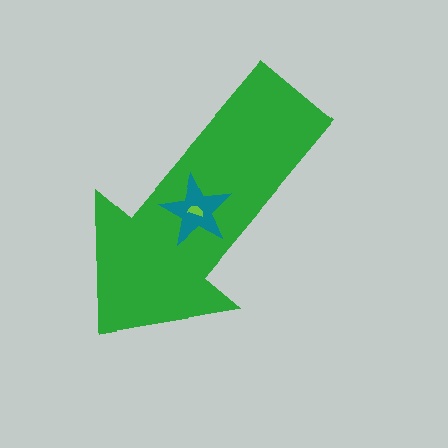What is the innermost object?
The lime semicircle.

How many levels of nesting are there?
3.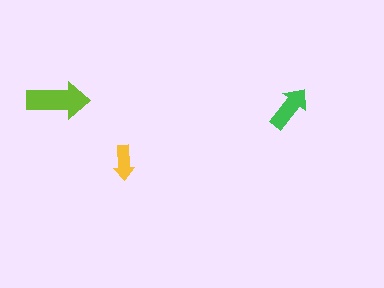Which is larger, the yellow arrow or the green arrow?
The green one.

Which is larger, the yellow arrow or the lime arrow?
The lime one.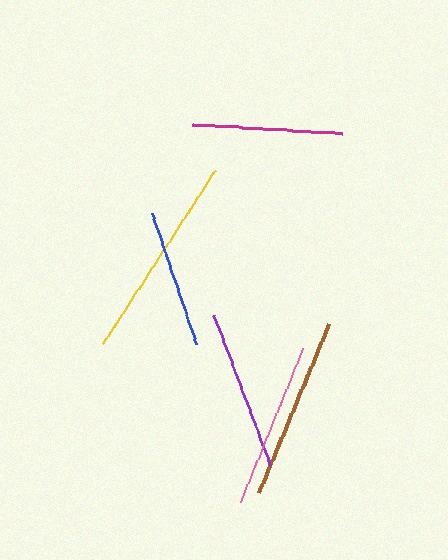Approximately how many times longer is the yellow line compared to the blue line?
The yellow line is approximately 1.5 times the length of the blue line.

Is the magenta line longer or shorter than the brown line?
The brown line is longer than the magenta line.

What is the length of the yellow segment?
The yellow segment is approximately 206 pixels long.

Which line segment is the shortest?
The blue line is the shortest at approximately 138 pixels.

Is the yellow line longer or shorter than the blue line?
The yellow line is longer than the blue line.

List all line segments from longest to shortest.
From longest to shortest: yellow, brown, pink, purple, magenta, blue.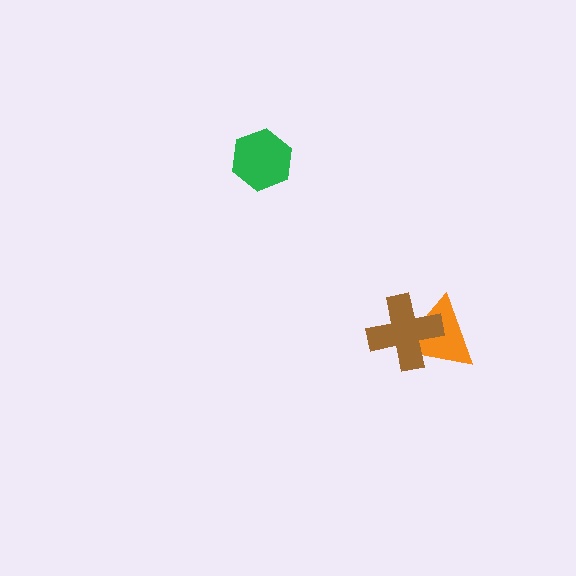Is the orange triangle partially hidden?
Yes, it is partially covered by another shape.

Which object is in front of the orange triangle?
The brown cross is in front of the orange triangle.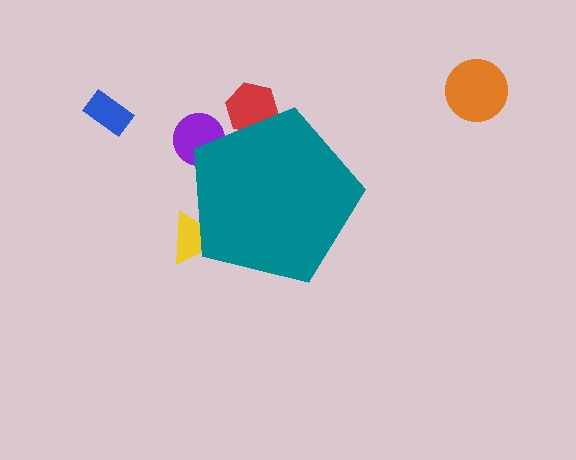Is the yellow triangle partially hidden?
Yes, the yellow triangle is partially hidden behind the teal pentagon.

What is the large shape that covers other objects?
A teal pentagon.